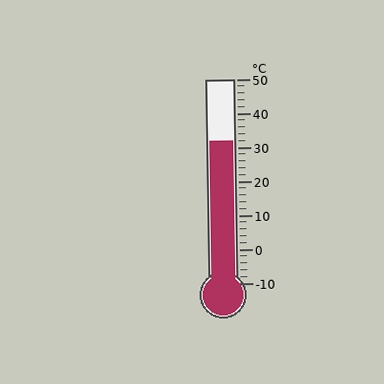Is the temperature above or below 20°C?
The temperature is above 20°C.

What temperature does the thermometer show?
The thermometer shows approximately 32°C.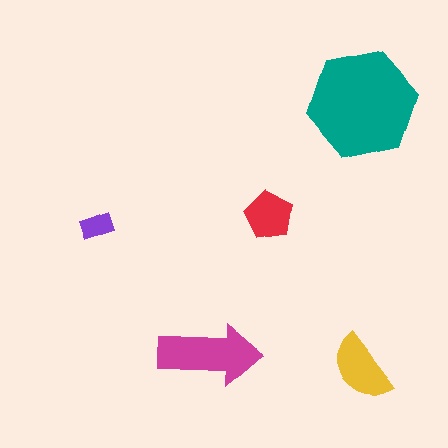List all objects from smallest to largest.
The purple rectangle, the red pentagon, the yellow semicircle, the magenta arrow, the teal hexagon.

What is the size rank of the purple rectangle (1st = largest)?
5th.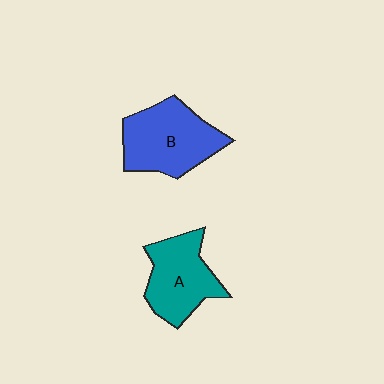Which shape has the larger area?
Shape B (blue).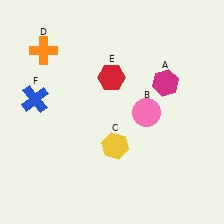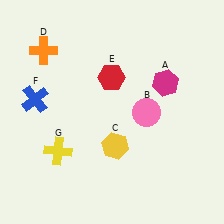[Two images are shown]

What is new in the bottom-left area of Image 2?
A yellow cross (G) was added in the bottom-left area of Image 2.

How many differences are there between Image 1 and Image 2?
There is 1 difference between the two images.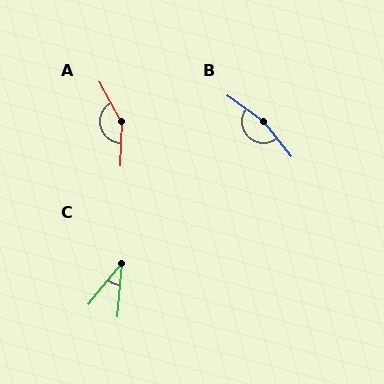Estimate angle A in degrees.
Approximately 150 degrees.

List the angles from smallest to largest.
C (34°), A (150°), B (163°).